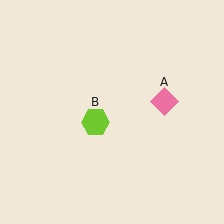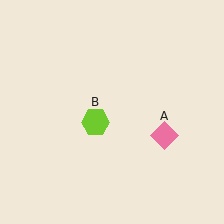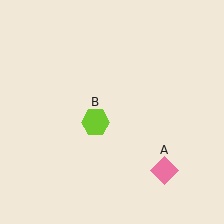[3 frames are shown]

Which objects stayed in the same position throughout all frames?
Lime hexagon (object B) remained stationary.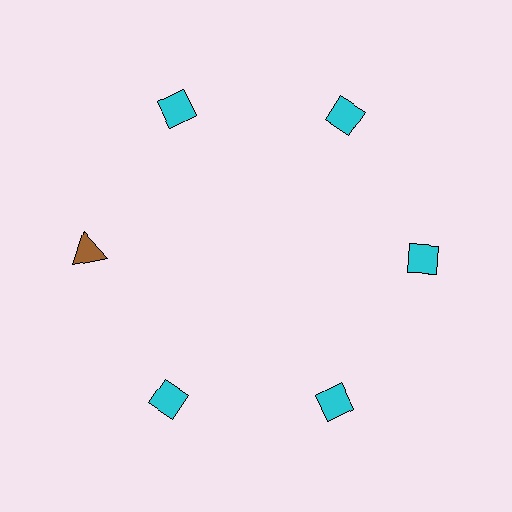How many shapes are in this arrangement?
There are 6 shapes arranged in a ring pattern.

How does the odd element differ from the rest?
It differs in both color (brown instead of cyan) and shape (triangle instead of diamond).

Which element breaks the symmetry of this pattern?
The brown triangle at roughly the 9 o'clock position breaks the symmetry. All other shapes are cyan diamonds.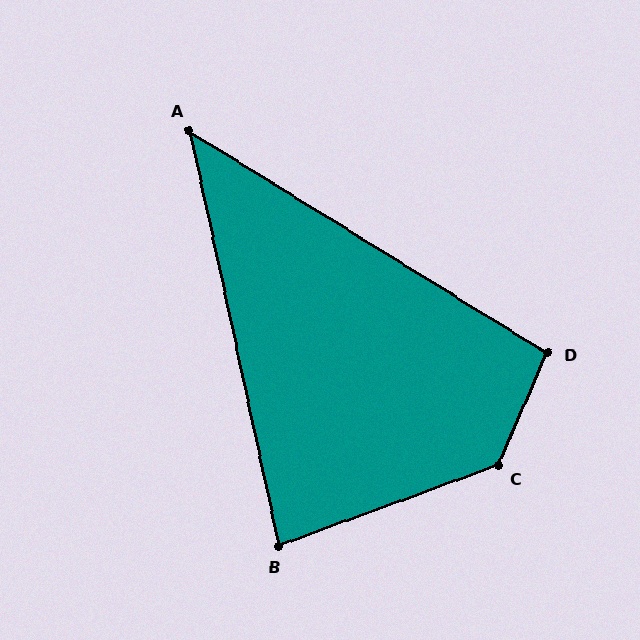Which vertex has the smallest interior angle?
A, at approximately 46 degrees.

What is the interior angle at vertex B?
Approximately 82 degrees (acute).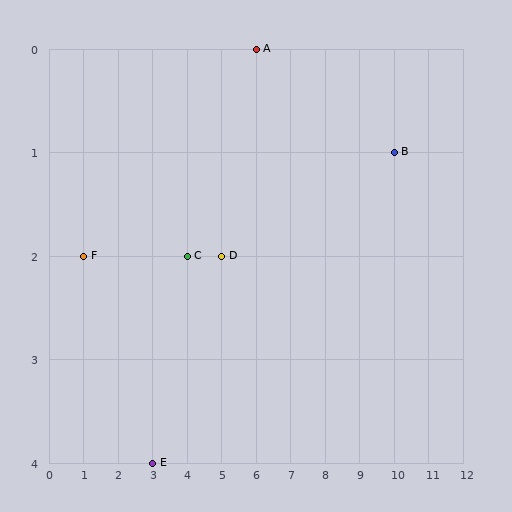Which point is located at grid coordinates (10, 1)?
Point B is at (10, 1).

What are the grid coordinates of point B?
Point B is at grid coordinates (10, 1).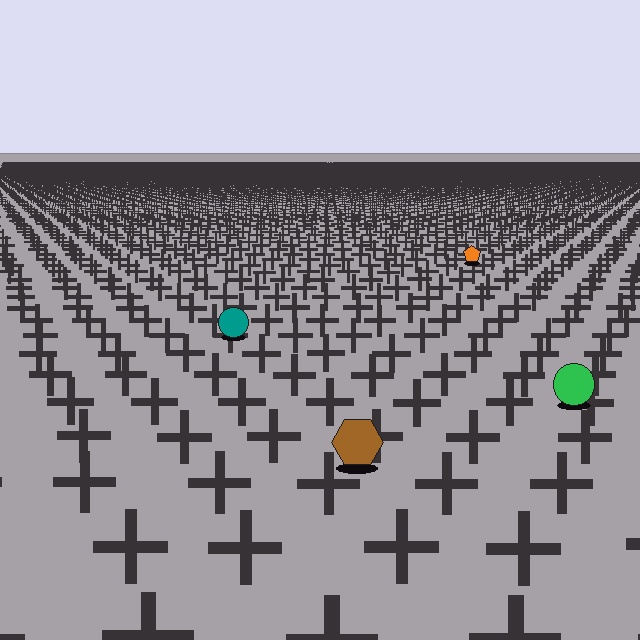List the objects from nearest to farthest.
From nearest to farthest: the brown hexagon, the green circle, the teal circle, the orange pentagon.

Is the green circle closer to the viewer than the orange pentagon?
Yes. The green circle is closer — you can tell from the texture gradient: the ground texture is coarser near it.